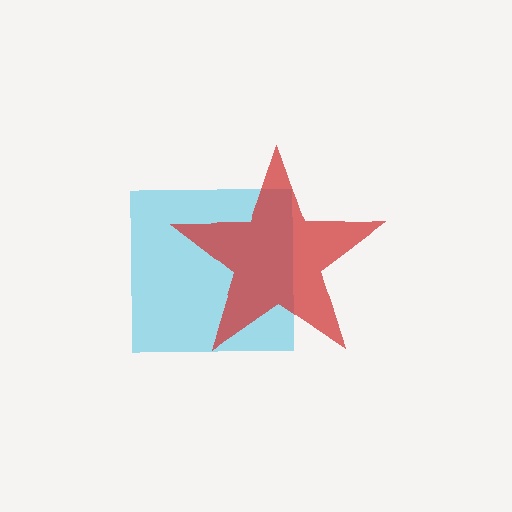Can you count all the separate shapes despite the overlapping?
Yes, there are 2 separate shapes.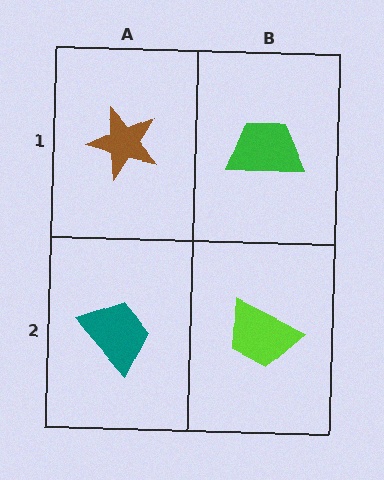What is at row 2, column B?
A lime trapezoid.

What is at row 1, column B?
A green trapezoid.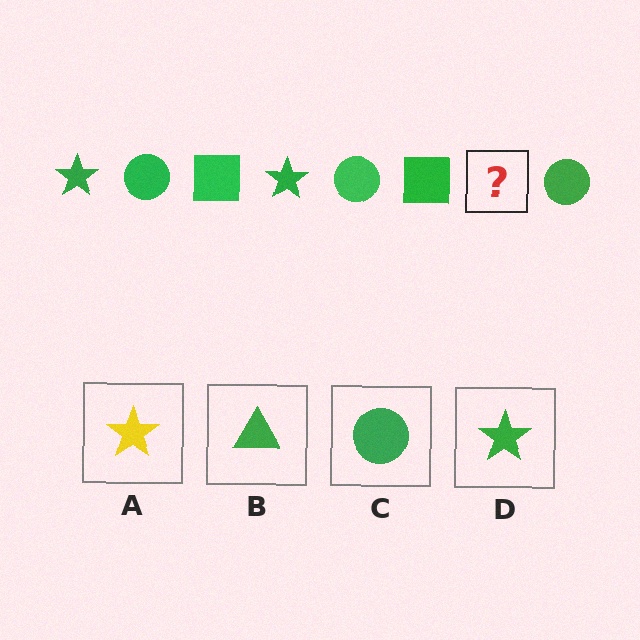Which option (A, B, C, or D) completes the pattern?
D.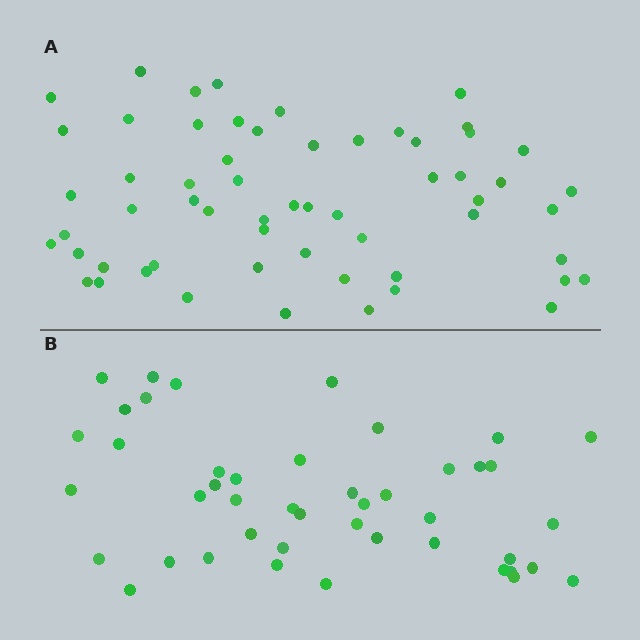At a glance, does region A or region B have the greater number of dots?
Region A (the top region) has more dots.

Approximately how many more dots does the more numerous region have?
Region A has approximately 15 more dots than region B.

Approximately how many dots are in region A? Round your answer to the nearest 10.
About 60 dots. (The exact count is 59, which rounds to 60.)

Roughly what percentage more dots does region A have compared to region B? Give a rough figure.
About 30% more.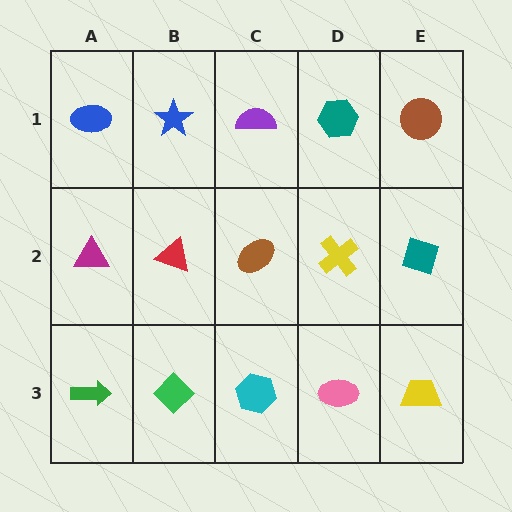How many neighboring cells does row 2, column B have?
4.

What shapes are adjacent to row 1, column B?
A red triangle (row 2, column B), a blue ellipse (row 1, column A), a purple semicircle (row 1, column C).